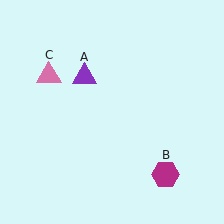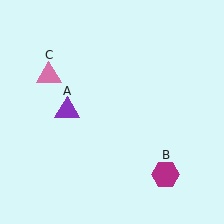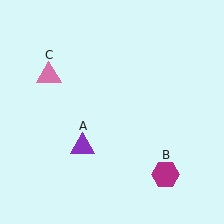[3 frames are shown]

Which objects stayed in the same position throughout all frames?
Magenta hexagon (object B) and pink triangle (object C) remained stationary.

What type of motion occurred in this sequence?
The purple triangle (object A) rotated counterclockwise around the center of the scene.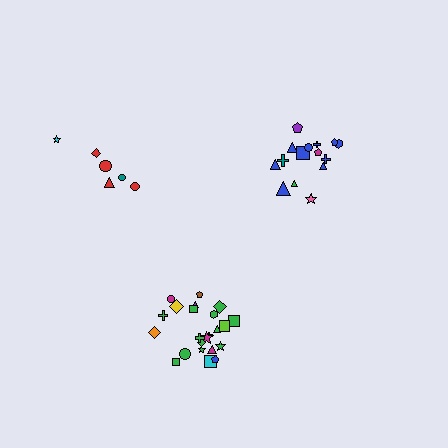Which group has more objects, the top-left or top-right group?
The top-right group.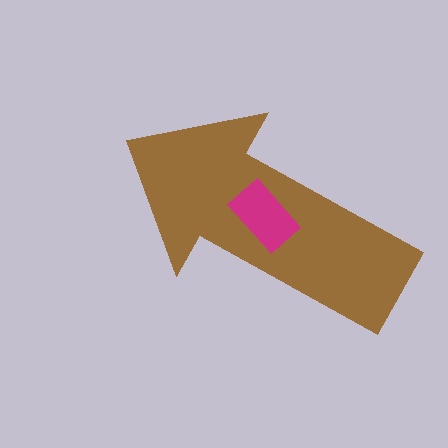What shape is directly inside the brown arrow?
The magenta rectangle.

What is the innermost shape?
The magenta rectangle.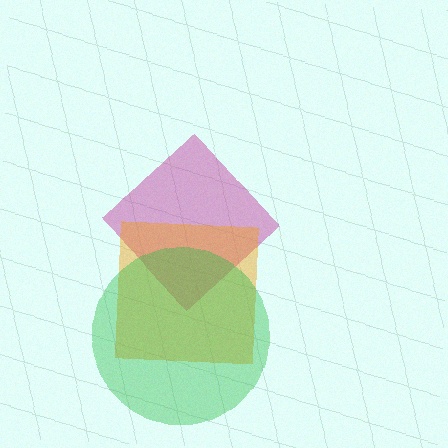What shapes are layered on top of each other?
The layered shapes are: a magenta diamond, an orange square, a green circle.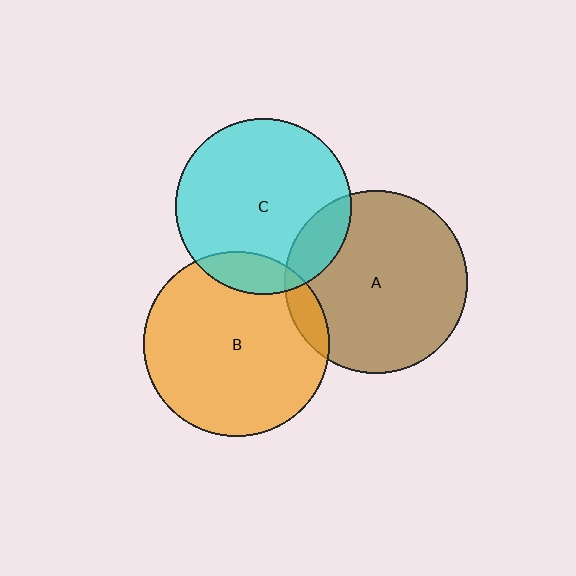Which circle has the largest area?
Circle B (orange).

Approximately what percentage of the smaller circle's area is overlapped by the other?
Approximately 10%.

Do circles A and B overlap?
Yes.